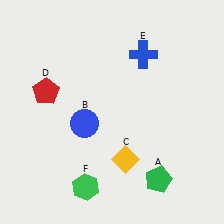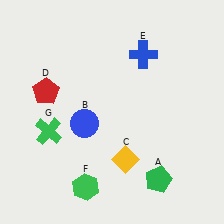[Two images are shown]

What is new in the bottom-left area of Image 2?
A green cross (G) was added in the bottom-left area of Image 2.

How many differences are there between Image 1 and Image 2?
There is 1 difference between the two images.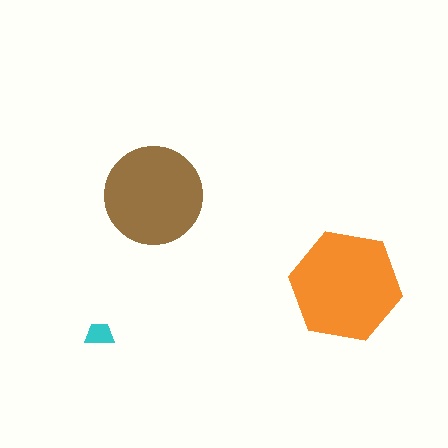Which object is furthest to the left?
The cyan trapezoid is leftmost.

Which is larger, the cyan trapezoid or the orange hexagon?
The orange hexagon.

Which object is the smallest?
The cyan trapezoid.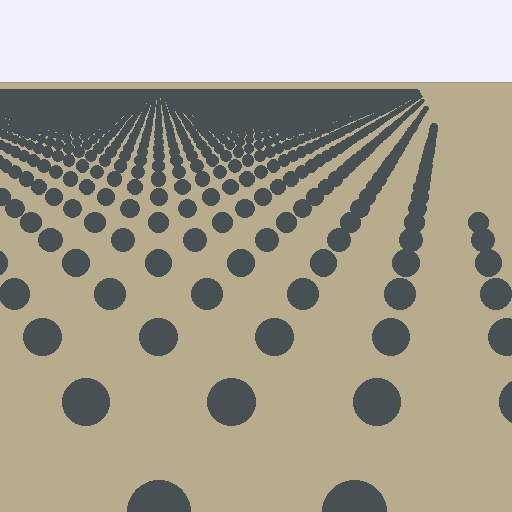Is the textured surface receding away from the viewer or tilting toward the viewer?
The surface is receding away from the viewer. Texture elements get smaller and denser toward the top.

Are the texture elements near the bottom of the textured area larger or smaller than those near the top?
Larger. Near the bottom, elements are closer to the viewer and appear at a bigger on-screen size.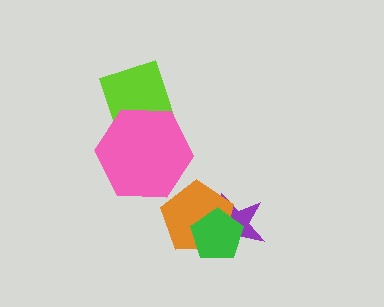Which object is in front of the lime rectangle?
The pink hexagon is in front of the lime rectangle.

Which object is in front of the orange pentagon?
The green pentagon is in front of the orange pentagon.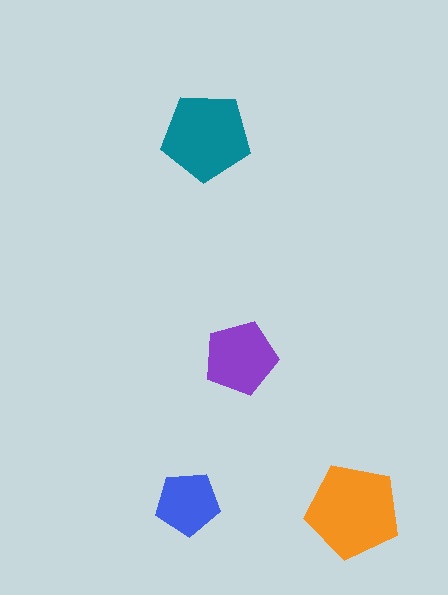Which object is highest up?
The teal pentagon is topmost.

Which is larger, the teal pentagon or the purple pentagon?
The teal one.